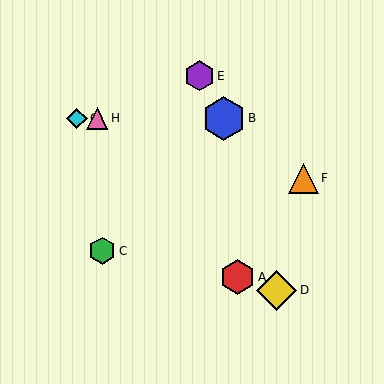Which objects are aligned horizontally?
Objects B, G, H are aligned horizontally.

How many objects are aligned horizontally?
3 objects (B, G, H) are aligned horizontally.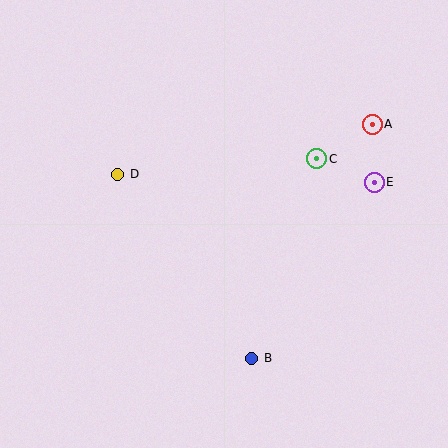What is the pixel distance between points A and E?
The distance between A and E is 58 pixels.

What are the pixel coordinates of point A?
Point A is at (372, 124).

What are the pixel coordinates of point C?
Point C is at (317, 159).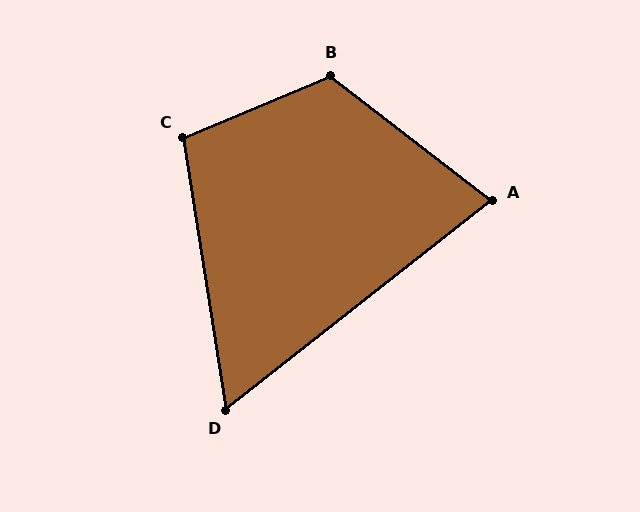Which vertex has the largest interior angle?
B, at approximately 119 degrees.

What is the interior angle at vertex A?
Approximately 76 degrees (acute).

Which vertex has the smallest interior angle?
D, at approximately 61 degrees.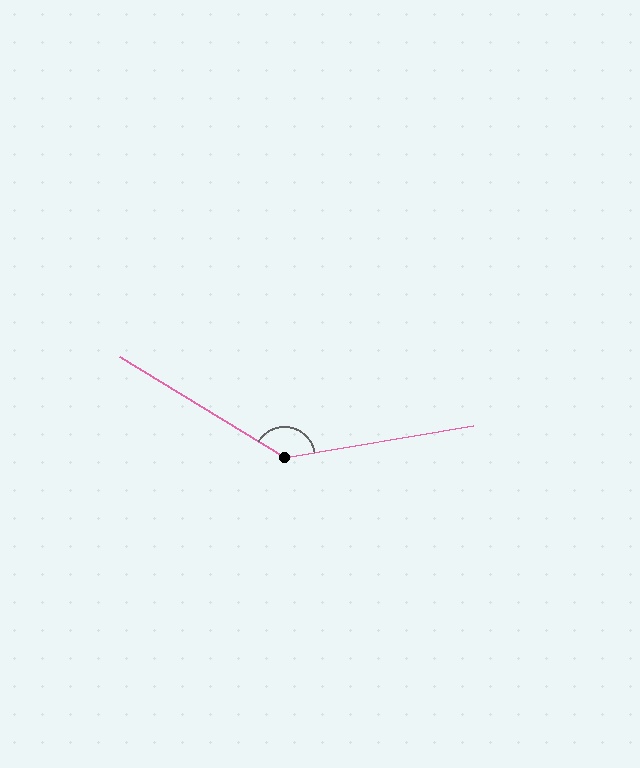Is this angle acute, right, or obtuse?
It is obtuse.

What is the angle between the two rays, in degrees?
Approximately 139 degrees.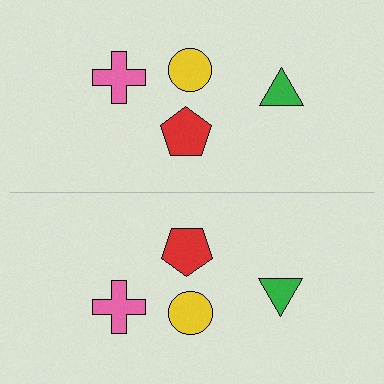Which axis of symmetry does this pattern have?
The pattern has a horizontal axis of symmetry running through the center of the image.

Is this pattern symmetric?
Yes, this pattern has bilateral (reflection) symmetry.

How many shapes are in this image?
There are 8 shapes in this image.